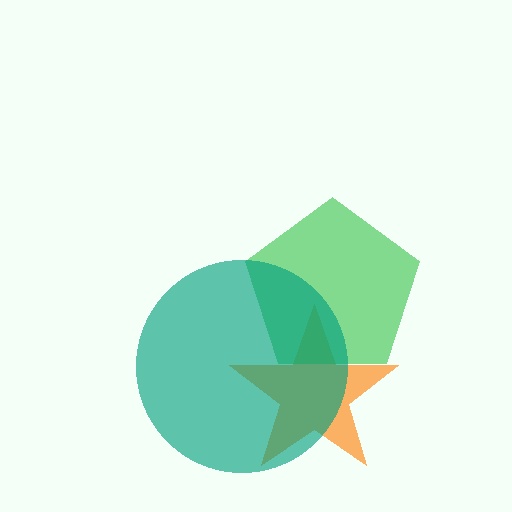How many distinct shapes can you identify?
There are 3 distinct shapes: an orange star, a green pentagon, a teal circle.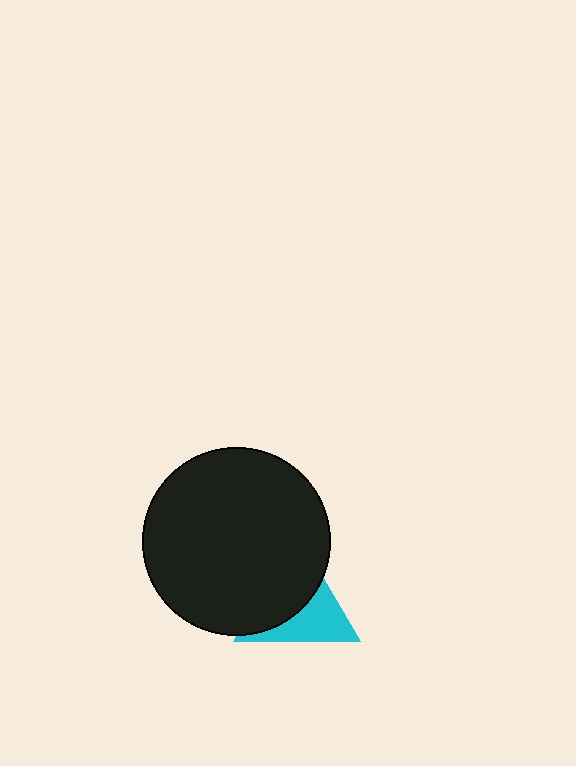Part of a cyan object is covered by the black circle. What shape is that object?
It is a triangle.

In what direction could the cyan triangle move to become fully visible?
The cyan triangle could move toward the lower-right. That would shift it out from behind the black circle entirely.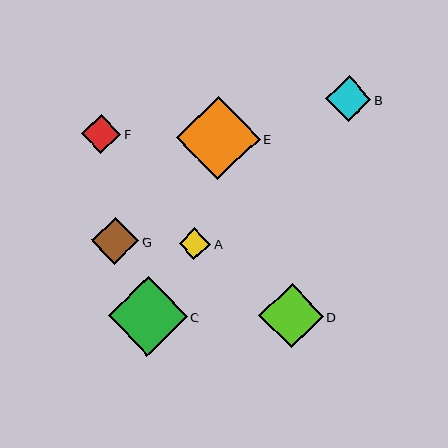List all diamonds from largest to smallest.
From largest to smallest: E, C, D, G, B, F, A.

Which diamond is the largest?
Diamond E is the largest with a size of approximately 83 pixels.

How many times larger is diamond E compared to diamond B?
Diamond E is approximately 1.8 times the size of diamond B.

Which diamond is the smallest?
Diamond A is the smallest with a size of approximately 32 pixels.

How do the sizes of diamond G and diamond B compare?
Diamond G and diamond B are approximately the same size.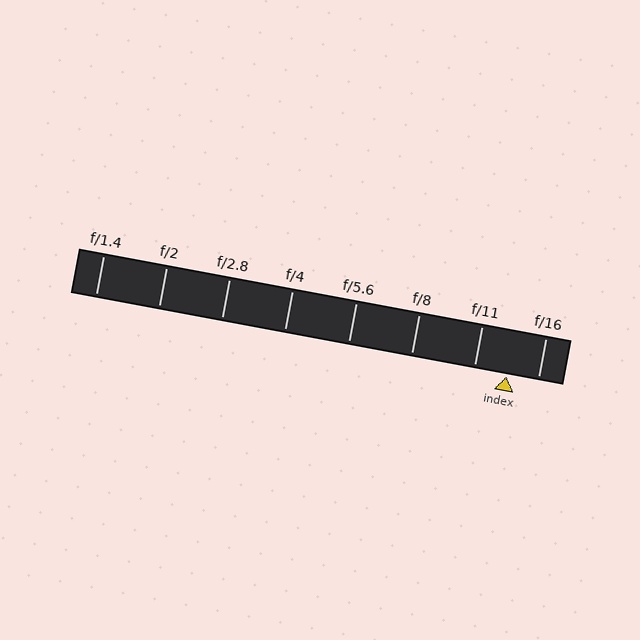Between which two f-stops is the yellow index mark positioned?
The index mark is between f/11 and f/16.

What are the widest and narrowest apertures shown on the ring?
The widest aperture shown is f/1.4 and the narrowest is f/16.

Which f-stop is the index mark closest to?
The index mark is closest to f/16.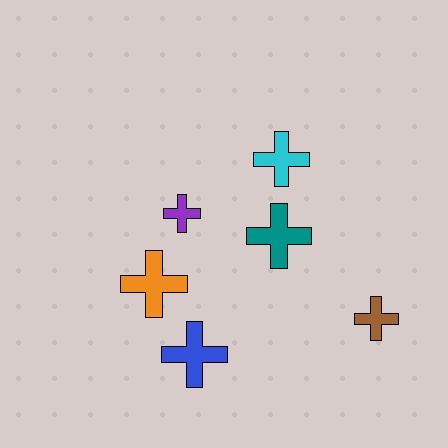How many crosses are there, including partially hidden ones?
There are 6 crosses.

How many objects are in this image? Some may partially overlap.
There are 6 objects.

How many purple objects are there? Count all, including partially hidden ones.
There is 1 purple object.